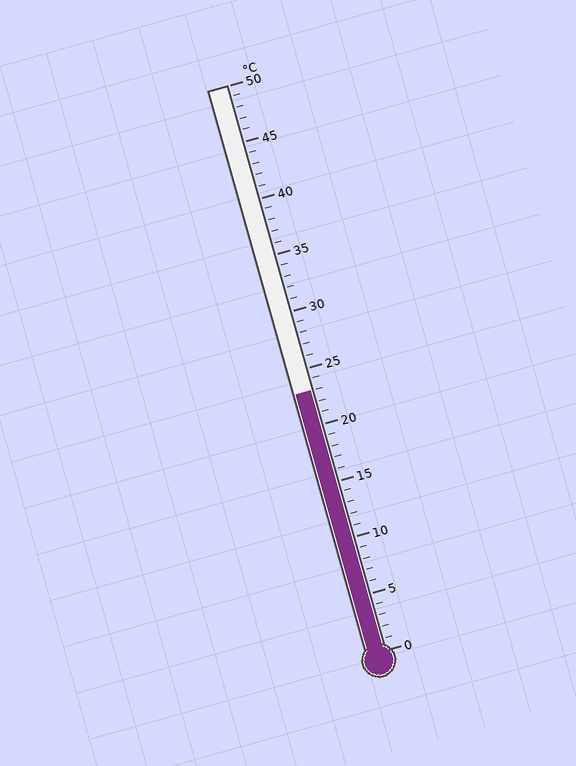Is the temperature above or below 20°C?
The temperature is above 20°C.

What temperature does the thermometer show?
The thermometer shows approximately 23°C.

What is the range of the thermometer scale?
The thermometer scale ranges from 0°C to 50°C.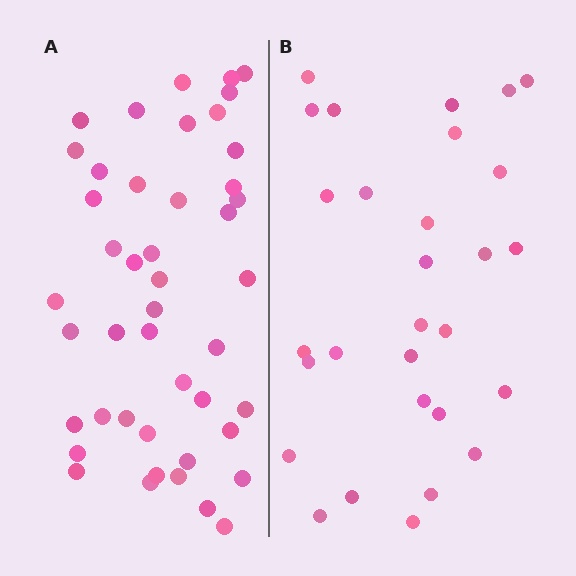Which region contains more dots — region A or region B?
Region A (the left region) has more dots.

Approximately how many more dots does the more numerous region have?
Region A has approximately 15 more dots than region B.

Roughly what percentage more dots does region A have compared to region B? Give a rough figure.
About 55% more.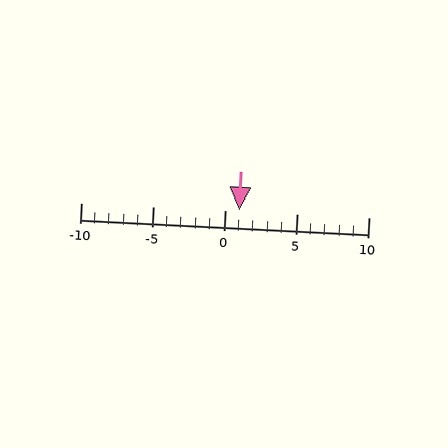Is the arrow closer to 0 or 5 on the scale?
The arrow is closer to 0.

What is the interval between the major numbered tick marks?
The major tick marks are spaced 5 units apart.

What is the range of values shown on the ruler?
The ruler shows values from -10 to 10.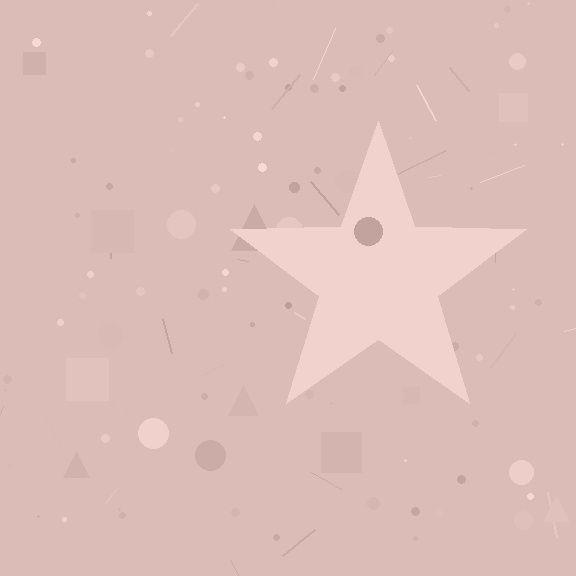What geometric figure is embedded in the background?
A star is embedded in the background.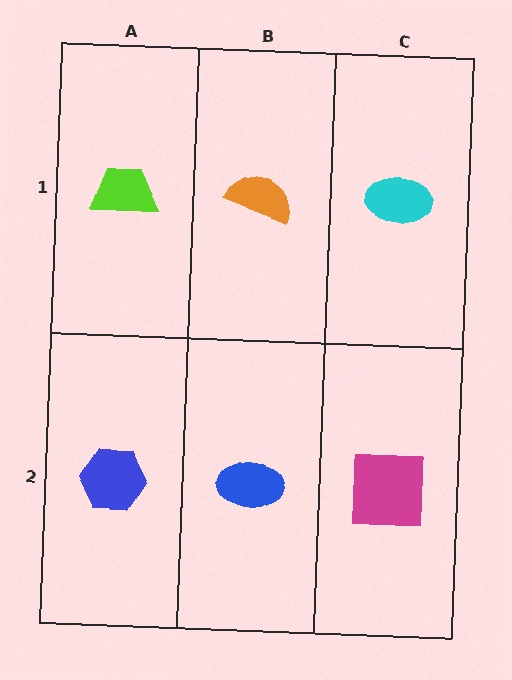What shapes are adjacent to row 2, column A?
A lime trapezoid (row 1, column A), a blue ellipse (row 2, column B).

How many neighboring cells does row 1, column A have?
2.